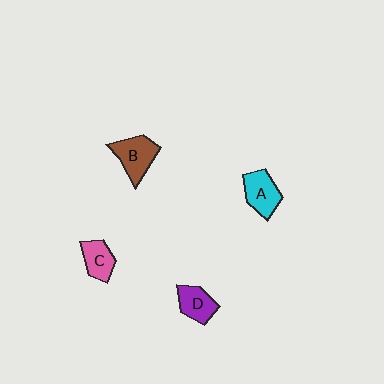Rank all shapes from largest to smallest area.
From largest to smallest: B (brown), A (cyan), D (purple), C (pink).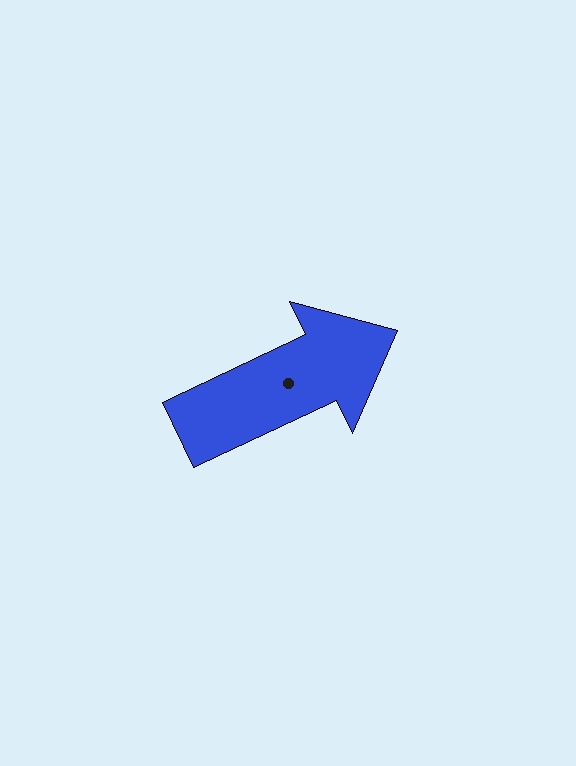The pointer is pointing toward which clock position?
Roughly 2 o'clock.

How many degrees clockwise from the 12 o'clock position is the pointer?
Approximately 65 degrees.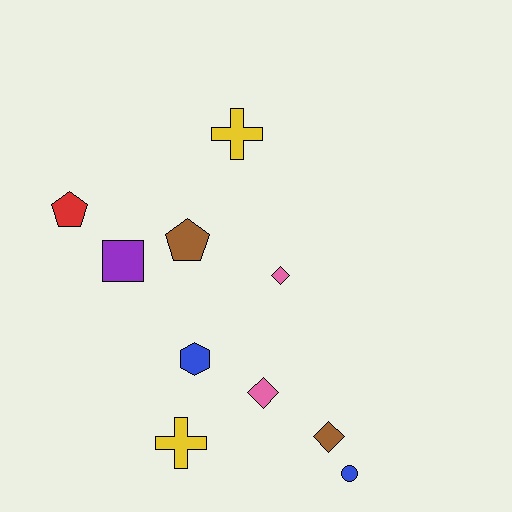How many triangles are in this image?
There are no triangles.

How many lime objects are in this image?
There are no lime objects.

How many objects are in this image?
There are 10 objects.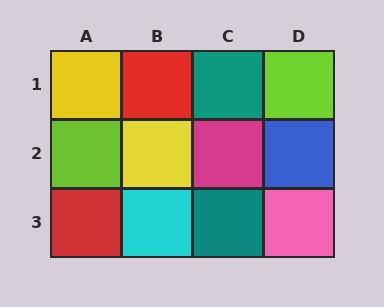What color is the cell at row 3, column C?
Teal.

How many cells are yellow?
2 cells are yellow.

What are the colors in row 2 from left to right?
Lime, yellow, magenta, blue.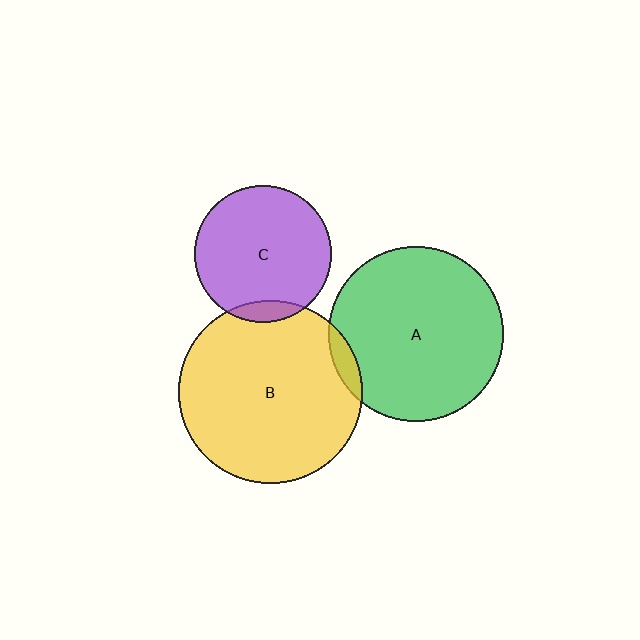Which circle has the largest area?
Circle B (yellow).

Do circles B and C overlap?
Yes.